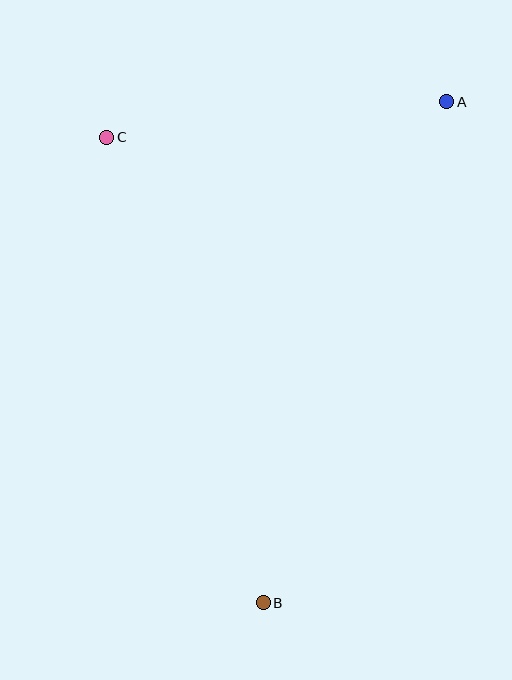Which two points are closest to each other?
Points A and C are closest to each other.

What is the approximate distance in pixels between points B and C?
The distance between B and C is approximately 491 pixels.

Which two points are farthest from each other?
Points A and B are farthest from each other.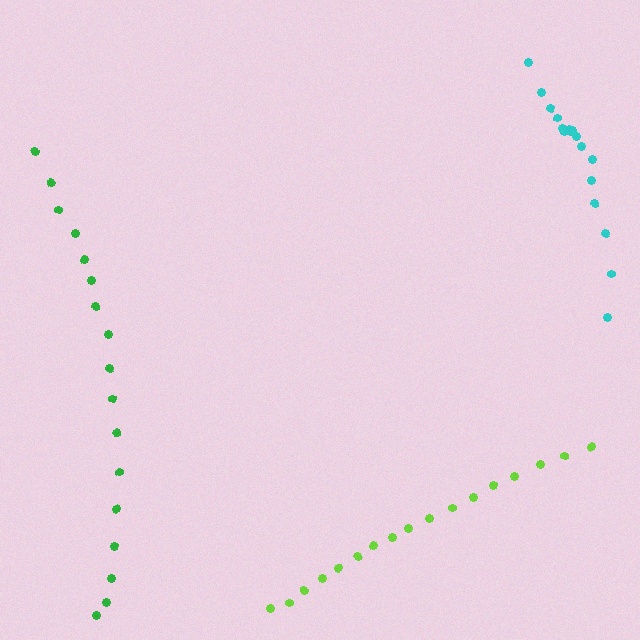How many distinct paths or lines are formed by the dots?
There are 3 distinct paths.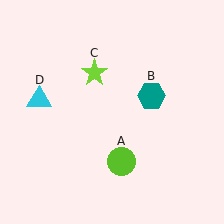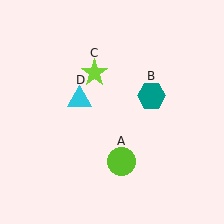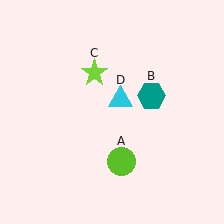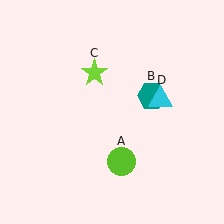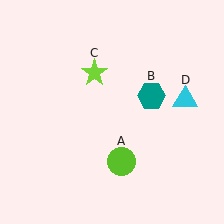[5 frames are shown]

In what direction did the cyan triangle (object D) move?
The cyan triangle (object D) moved right.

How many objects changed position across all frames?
1 object changed position: cyan triangle (object D).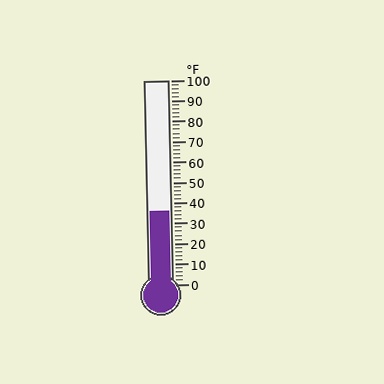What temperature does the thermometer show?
The thermometer shows approximately 36°F.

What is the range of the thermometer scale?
The thermometer scale ranges from 0°F to 100°F.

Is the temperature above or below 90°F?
The temperature is below 90°F.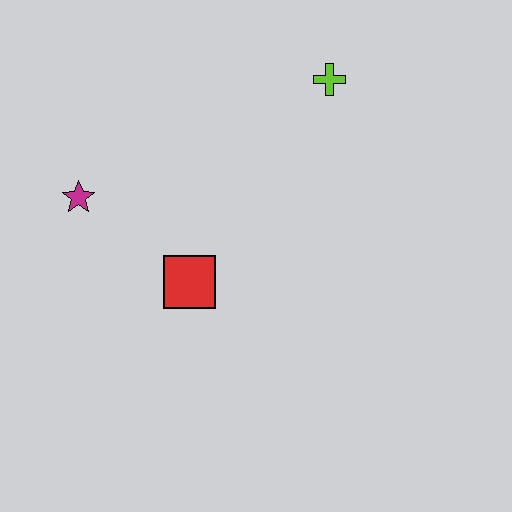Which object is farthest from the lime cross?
The magenta star is farthest from the lime cross.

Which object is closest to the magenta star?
The red square is closest to the magenta star.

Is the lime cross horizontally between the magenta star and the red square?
No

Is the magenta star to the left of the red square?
Yes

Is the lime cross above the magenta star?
Yes